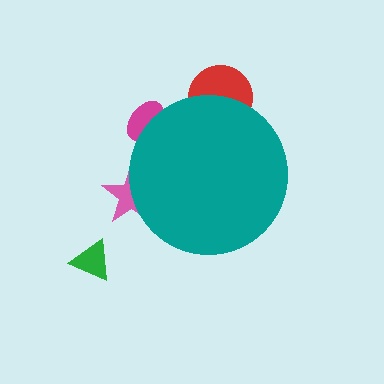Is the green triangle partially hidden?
No, the green triangle is fully visible.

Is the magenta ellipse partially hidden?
Yes, the magenta ellipse is partially hidden behind the teal circle.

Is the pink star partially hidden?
Yes, the pink star is partially hidden behind the teal circle.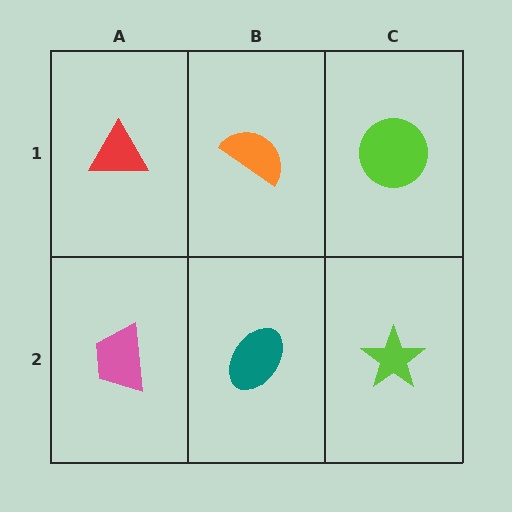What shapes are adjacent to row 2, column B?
An orange semicircle (row 1, column B), a pink trapezoid (row 2, column A), a lime star (row 2, column C).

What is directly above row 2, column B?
An orange semicircle.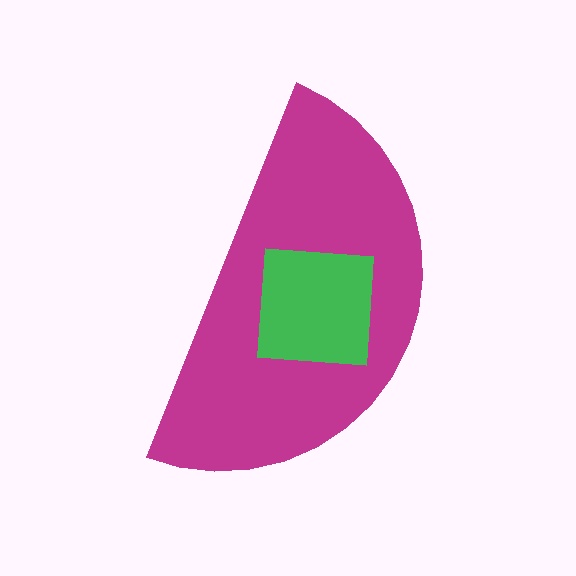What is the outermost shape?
The magenta semicircle.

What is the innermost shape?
The green square.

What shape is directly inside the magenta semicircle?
The green square.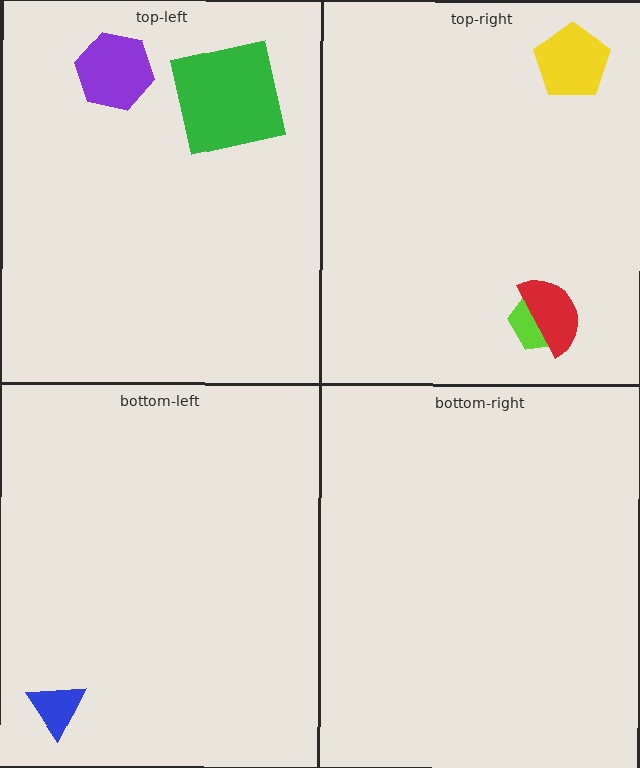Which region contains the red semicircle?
The top-right region.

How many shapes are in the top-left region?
2.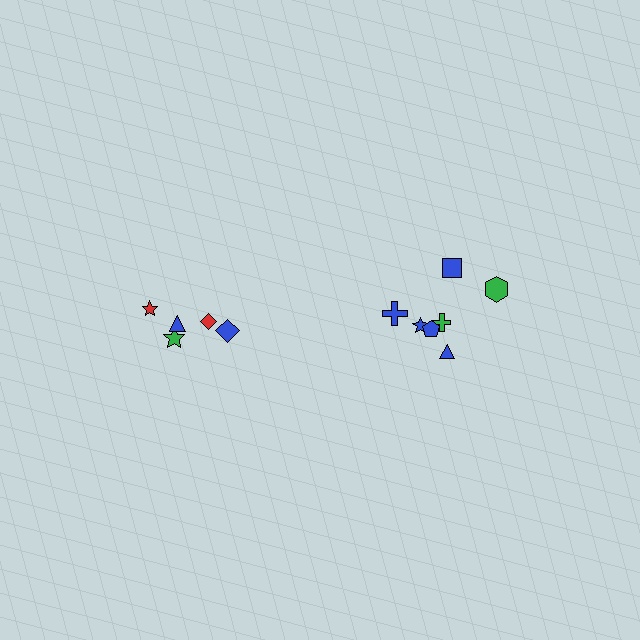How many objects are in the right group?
There are 7 objects.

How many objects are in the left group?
There are 5 objects.